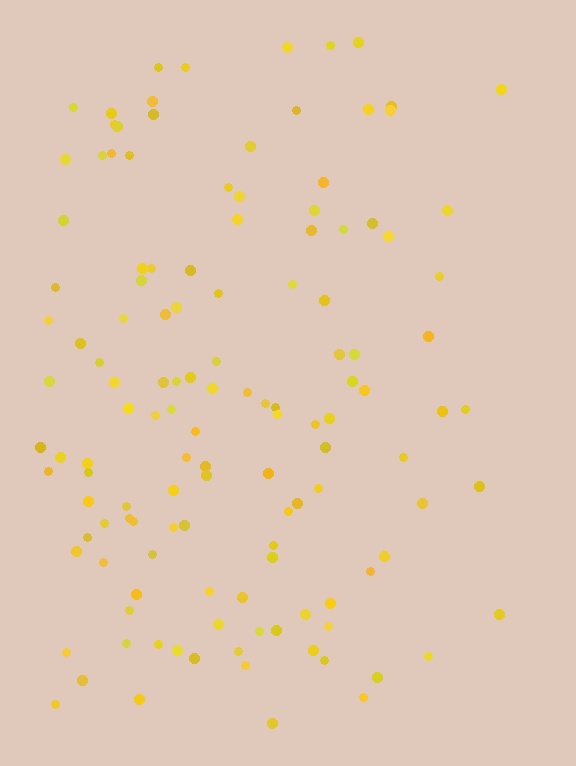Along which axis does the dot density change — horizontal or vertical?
Horizontal.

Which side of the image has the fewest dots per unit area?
The right.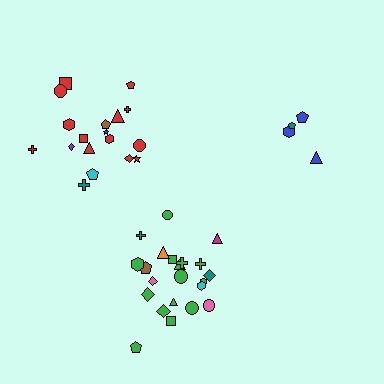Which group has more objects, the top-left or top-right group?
The top-left group.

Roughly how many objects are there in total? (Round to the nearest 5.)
Roughly 45 objects in total.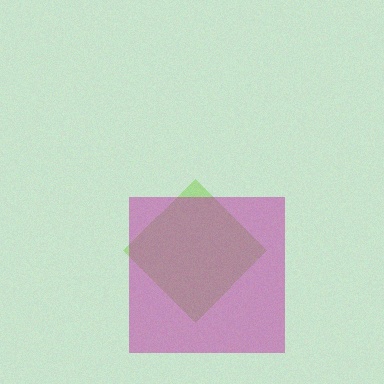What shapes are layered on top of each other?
The layered shapes are: a lime diamond, a magenta square.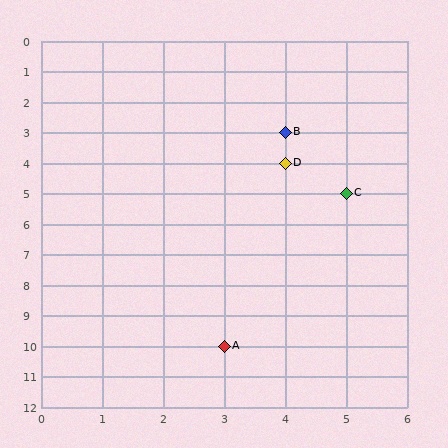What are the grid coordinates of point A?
Point A is at grid coordinates (3, 10).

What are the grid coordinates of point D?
Point D is at grid coordinates (4, 4).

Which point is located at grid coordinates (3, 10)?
Point A is at (3, 10).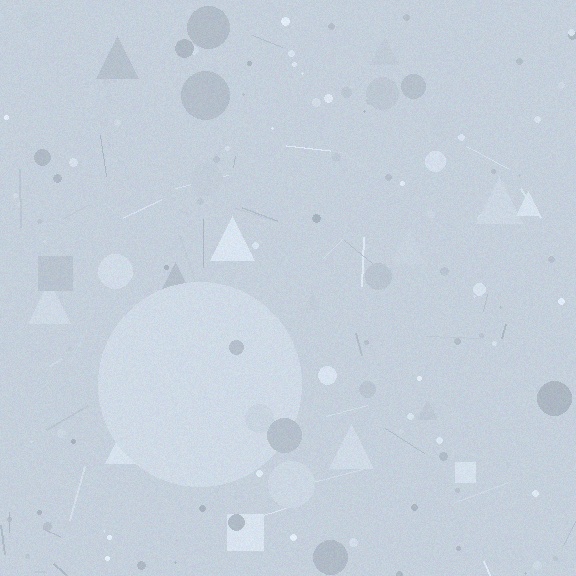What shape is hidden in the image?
A circle is hidden in the image.